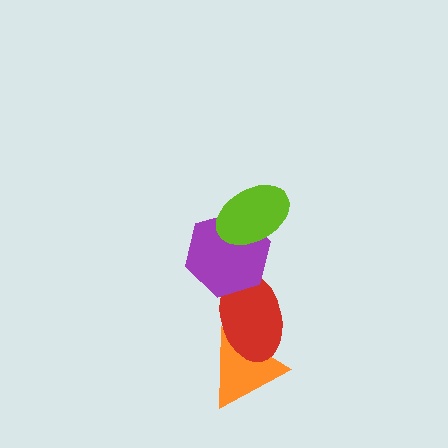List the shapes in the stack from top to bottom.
From top to bottom: the lime ellipse, the purple hexagon, the red ellipse, the orange triangle.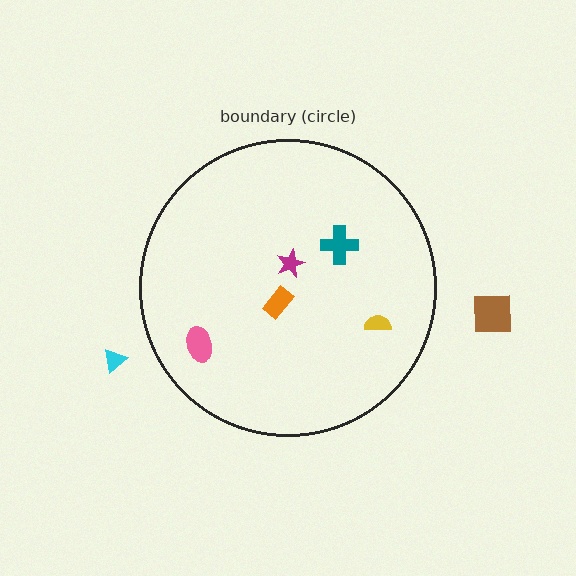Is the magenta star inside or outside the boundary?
Inside.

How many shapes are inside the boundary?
5 inside, 2 outside.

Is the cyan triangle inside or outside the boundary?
Outside.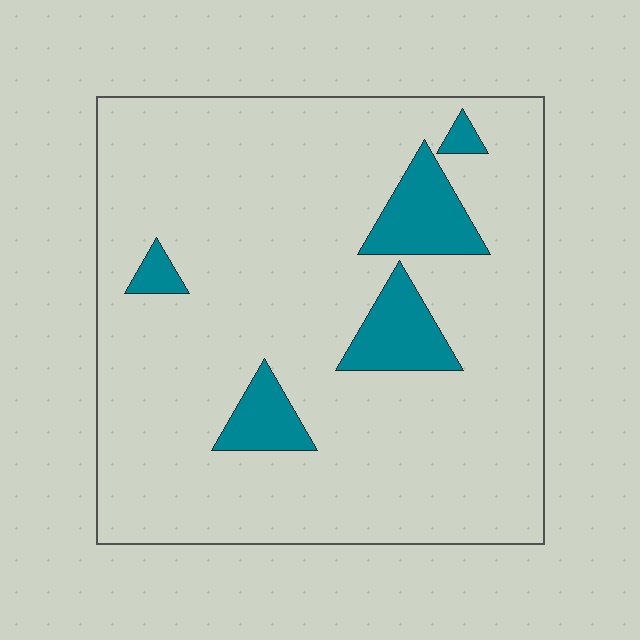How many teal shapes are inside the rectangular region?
5.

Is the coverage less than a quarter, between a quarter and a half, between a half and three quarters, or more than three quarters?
Less than a quarter.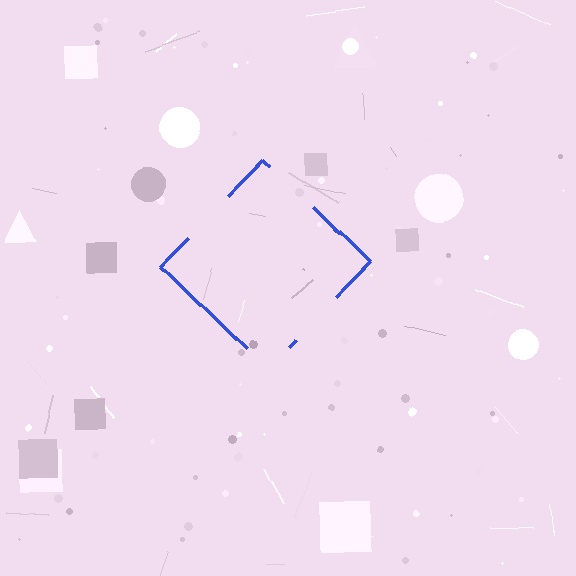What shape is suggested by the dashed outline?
The dashed outline suggests a diamond.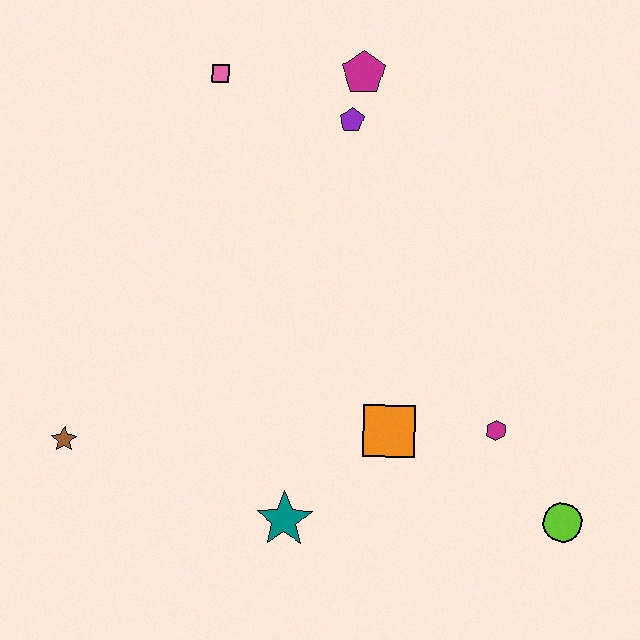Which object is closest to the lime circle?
The magenta hexagon is closest to the lime circle.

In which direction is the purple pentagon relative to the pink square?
The purple pentagon is to the right of the pink square.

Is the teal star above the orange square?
No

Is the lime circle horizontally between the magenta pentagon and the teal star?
No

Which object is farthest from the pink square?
The lime circle is farthest from the pink square.